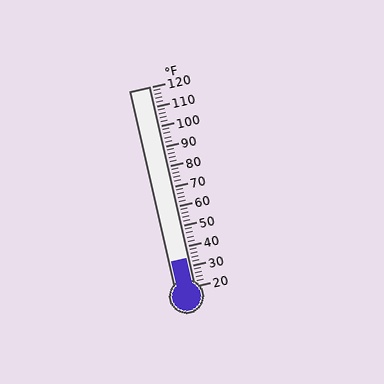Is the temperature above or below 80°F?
The temperature is below 80°F.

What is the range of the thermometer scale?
The thermometer scale ranges from 20°F to 120°F.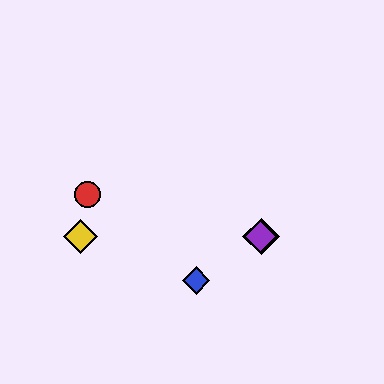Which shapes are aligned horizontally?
The green diamond, the yellow diamond, the purple diamond are aligned horizontally.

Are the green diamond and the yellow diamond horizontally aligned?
Yes, both are at y≈236.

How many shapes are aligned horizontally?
3 shapes (the green diamond, the yellow diamond, the purple diamond) are aligned horizontally.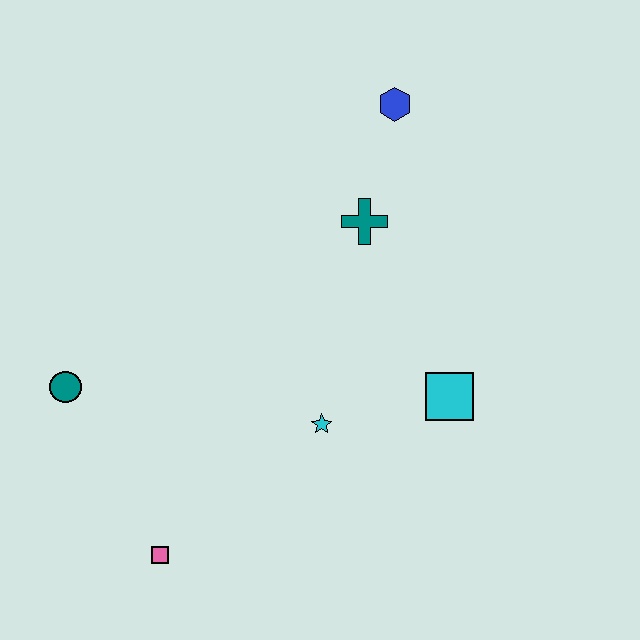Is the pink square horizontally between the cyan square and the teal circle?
Yes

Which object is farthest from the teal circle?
The blue hexagon is farthest from the teal circle.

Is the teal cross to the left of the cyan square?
Yes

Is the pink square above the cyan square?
No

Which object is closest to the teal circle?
The pink square is closest to the teal circle.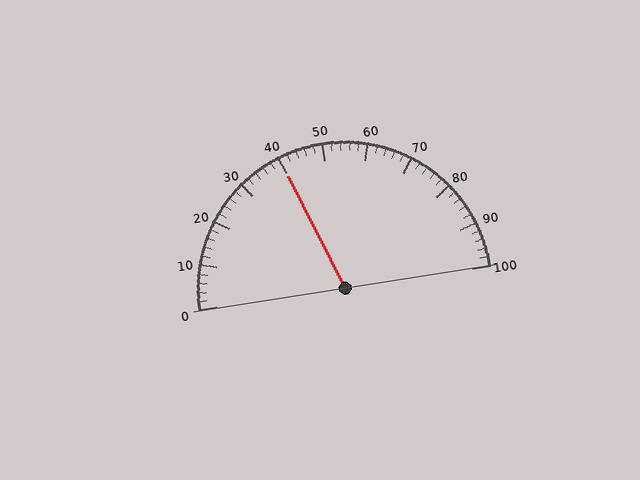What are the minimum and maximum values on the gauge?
The gauge ranges from 0 to 100.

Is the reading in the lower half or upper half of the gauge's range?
The reading is in the lower half of the range (0 to 100).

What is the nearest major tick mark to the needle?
The nearest major tick mark is 40.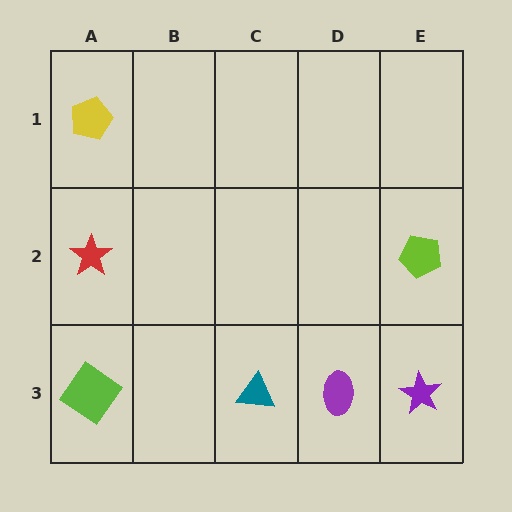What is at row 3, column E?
A purple star.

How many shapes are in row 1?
1 shape.